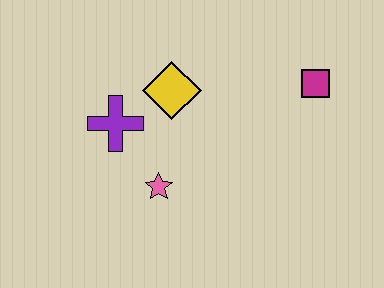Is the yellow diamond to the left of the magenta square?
Yes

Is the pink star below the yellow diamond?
Yes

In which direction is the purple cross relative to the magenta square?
The purple cross is to the left of the magenta square.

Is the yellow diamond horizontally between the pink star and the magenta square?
Yes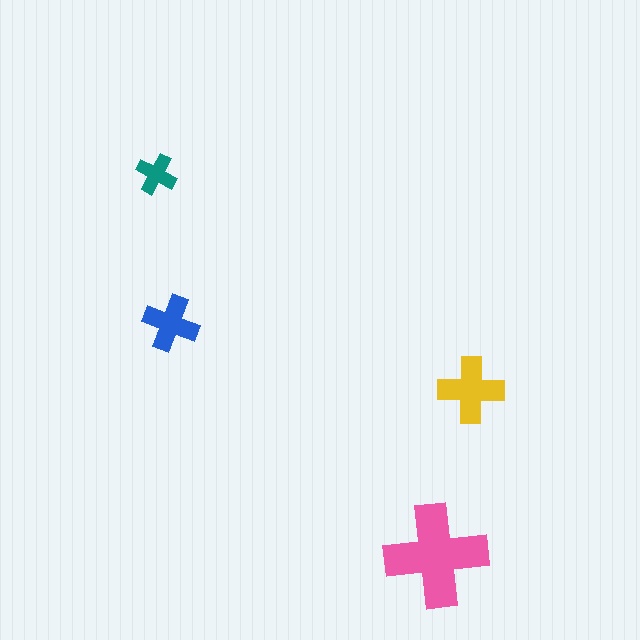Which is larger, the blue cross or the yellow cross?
The yellow one.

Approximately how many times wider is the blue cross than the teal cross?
About 1.5 times wider.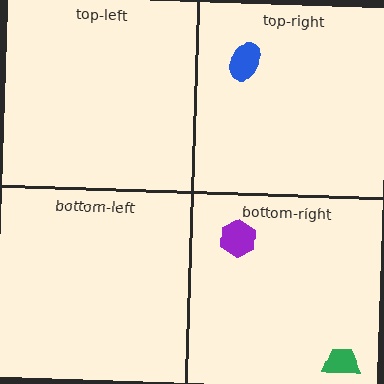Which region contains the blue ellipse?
The top-right region.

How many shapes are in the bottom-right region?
2.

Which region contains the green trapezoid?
The bottom-right region.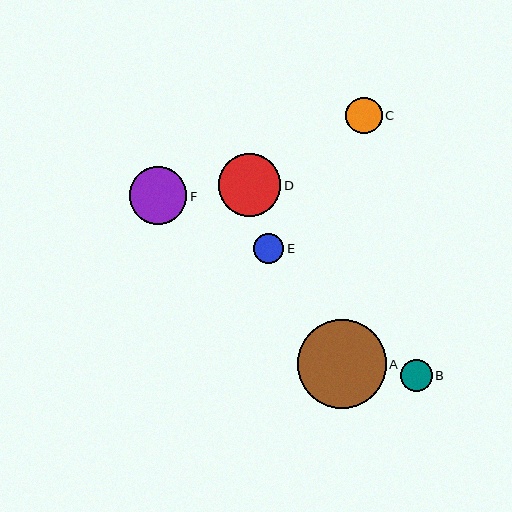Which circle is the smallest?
Circle E is the smallest with a size of approximately 30 pixels.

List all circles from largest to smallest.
From largest to smallest: A, D, F, C, B, E.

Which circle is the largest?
Circle A is the largest with a size of approximately 89 pixels.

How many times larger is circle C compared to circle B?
Circle C is approximately 1.1 times the size of circle B.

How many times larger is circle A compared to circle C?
Circle A is approximately 2.4 times the size of circle C.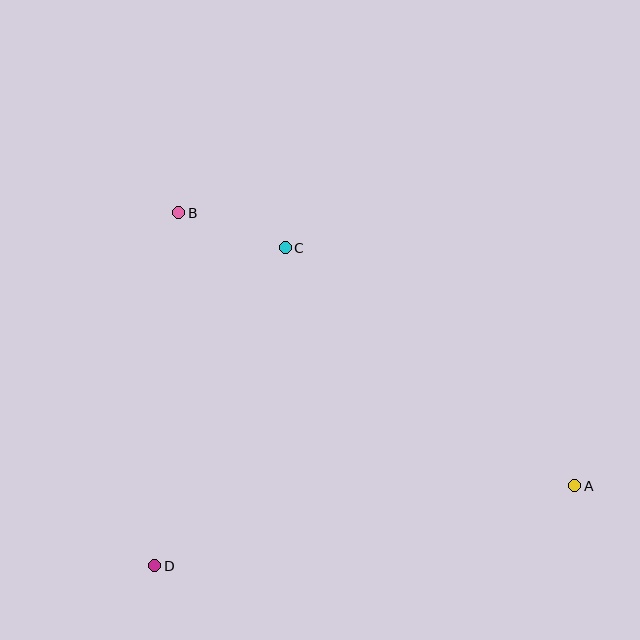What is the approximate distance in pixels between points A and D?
The distance between A and D is approximately 428 pixels.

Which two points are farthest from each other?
Points A and B are farthest from each other.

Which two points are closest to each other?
Points B and C are closest to each other.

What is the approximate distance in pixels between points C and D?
The distance between C and D is approximately 344 pixels.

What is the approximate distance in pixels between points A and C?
The distance between A and C is approximately 375 pixels.